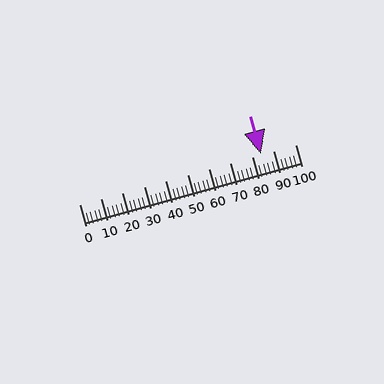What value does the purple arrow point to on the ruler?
The purple arrow points to approximately 84.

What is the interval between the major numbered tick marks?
The major tick marks are spaced 10 units apart.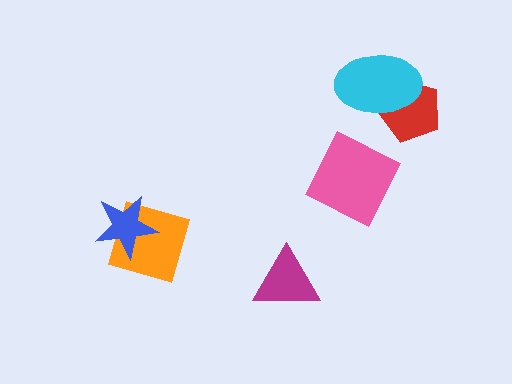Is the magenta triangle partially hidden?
No, no other shape covers it.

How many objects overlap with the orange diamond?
1 object overlaps with the orange diamond.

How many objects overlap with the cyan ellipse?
1 object overlaps with the cyan ellipse.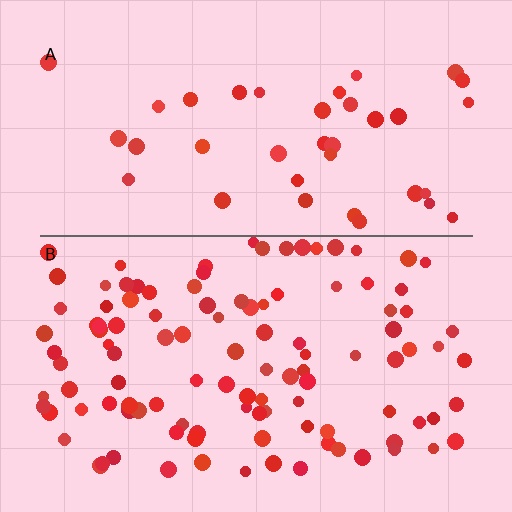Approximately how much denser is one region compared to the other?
Approximately 2.8× — region B over region A.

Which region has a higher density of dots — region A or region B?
B (the bottom).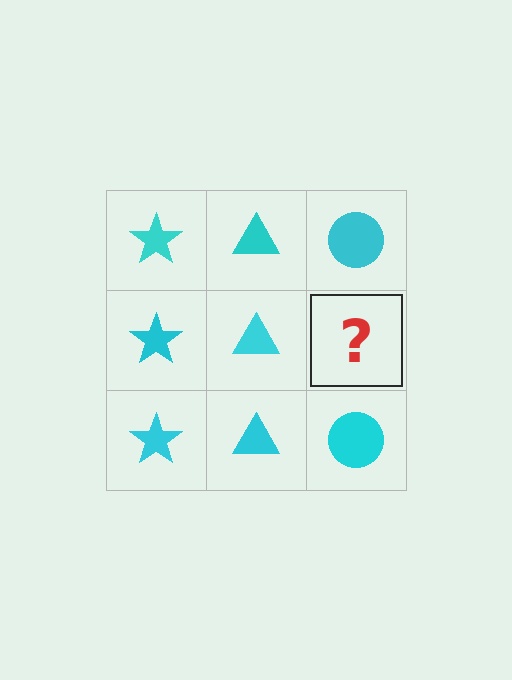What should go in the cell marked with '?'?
The missing cell should contain a cyan circle.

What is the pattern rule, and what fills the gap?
The rule is that each column has a consistent shape. The gap should be filled with a cyan circle.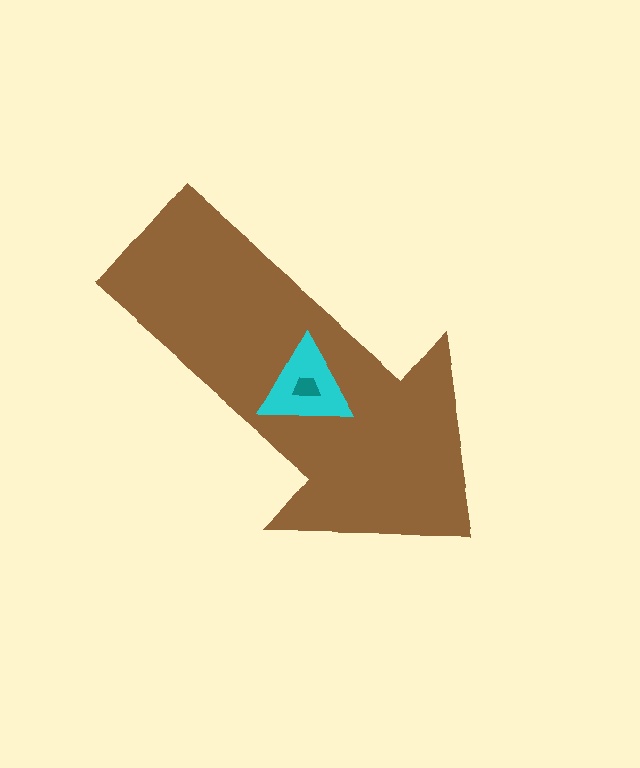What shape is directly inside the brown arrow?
The cyan triangle.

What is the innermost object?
The teal trapezoid.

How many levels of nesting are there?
3.